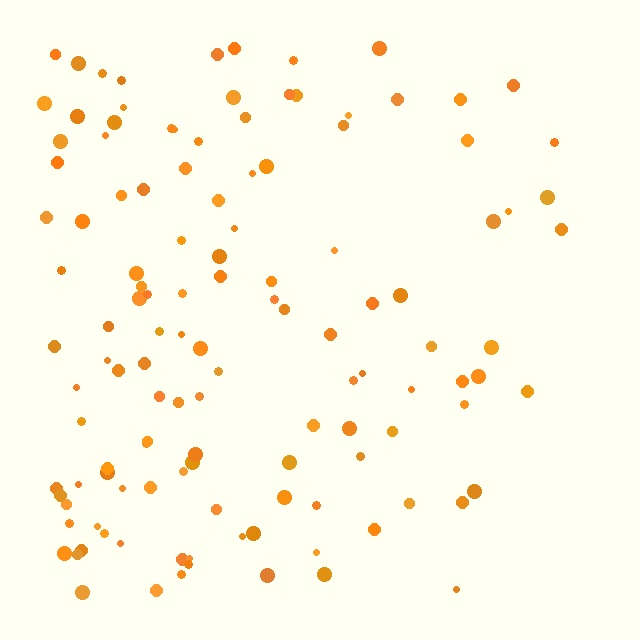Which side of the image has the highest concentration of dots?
The left.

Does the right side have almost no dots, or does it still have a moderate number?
Still a moderate number, just noticeably fewer than the left.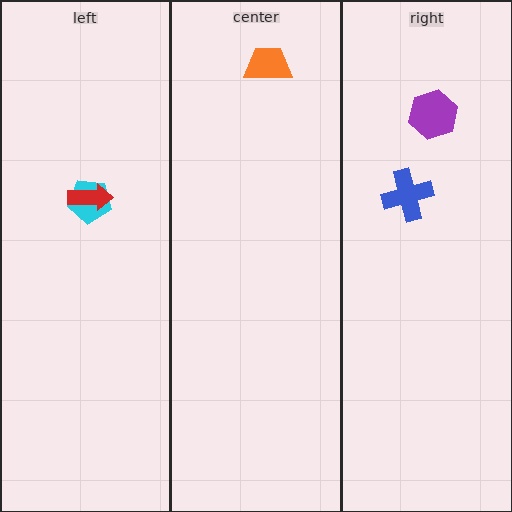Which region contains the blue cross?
The right region.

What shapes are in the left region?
The cyan pentagon, the red arrow.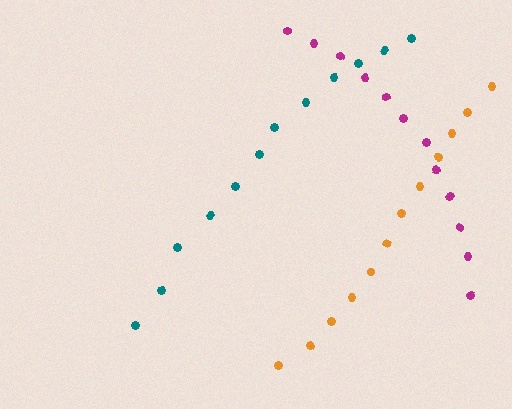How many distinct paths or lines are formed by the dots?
There are 3 distinct paths.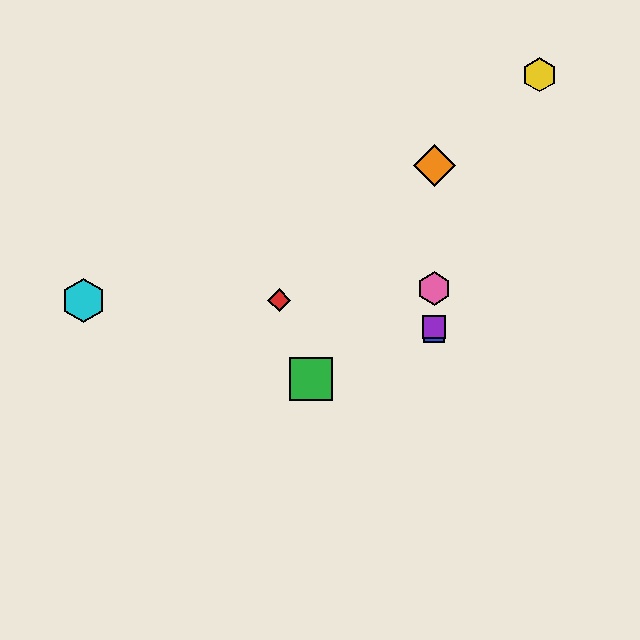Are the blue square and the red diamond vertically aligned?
No, the blue square is at x≈434 and the red diamond is at x≈279.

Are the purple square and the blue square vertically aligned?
Yes, both are at x≈434.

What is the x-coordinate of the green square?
The green square is at x≈311.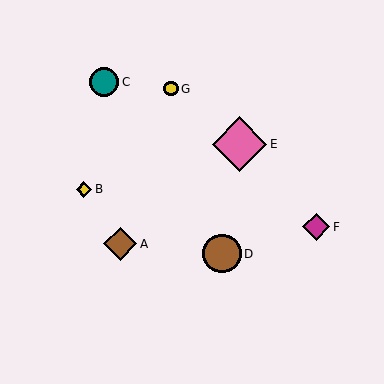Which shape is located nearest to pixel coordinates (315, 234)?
The magenta diamond (labeled F) at (316, 227) is nearest to that location.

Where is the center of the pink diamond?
The center of the pink diamond is at (240, 144).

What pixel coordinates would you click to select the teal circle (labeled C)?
Click at (104, 82) to select the teal circle C.